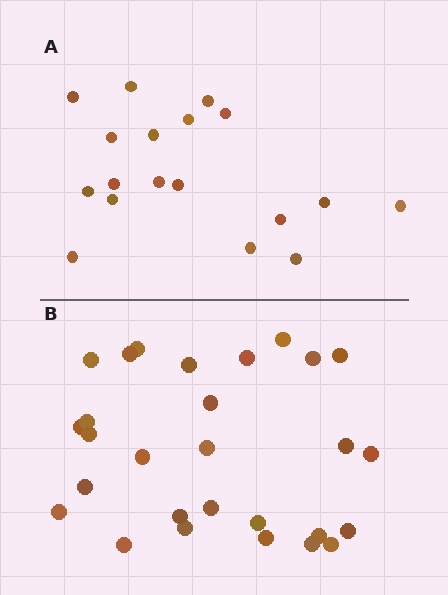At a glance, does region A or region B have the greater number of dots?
Region B (the bottom region) has more dots.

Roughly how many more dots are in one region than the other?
Region B has roughly 10 or so more dots than region A.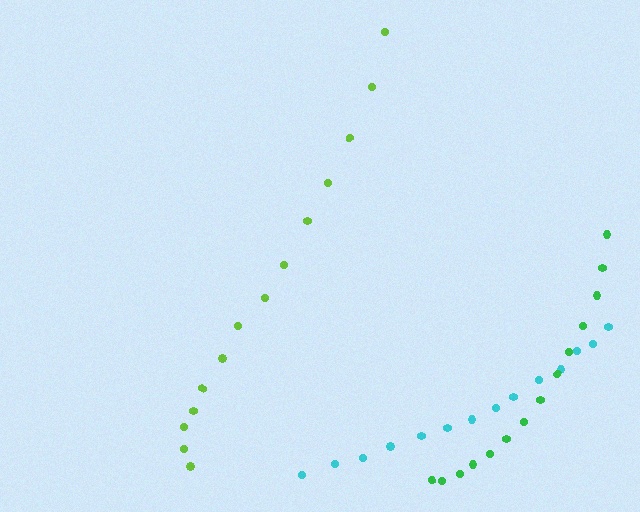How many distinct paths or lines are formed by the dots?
There are 3 distinct paths.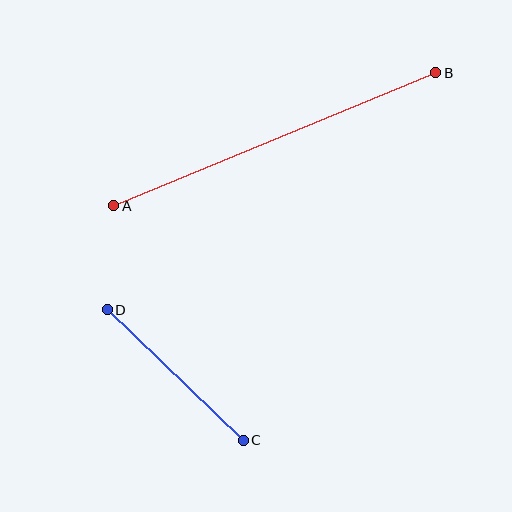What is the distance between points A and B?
The distance is approximately 348 pixels.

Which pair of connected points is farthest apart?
Points A and B are farthest apart.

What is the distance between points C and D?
The distance is approximately 188 pixels.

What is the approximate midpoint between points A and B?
The midpoint is at approximately (275, 139) pixels.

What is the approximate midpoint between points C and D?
The midpoint is at approximately (175, 375) pixels.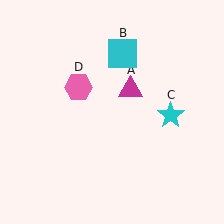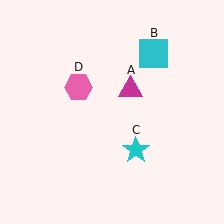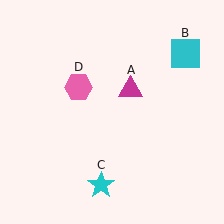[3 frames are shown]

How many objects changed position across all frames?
2 objects changed position: cyan square (object B), cyan star (object C).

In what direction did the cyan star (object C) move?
The cyan star (object C) moved down and to the left.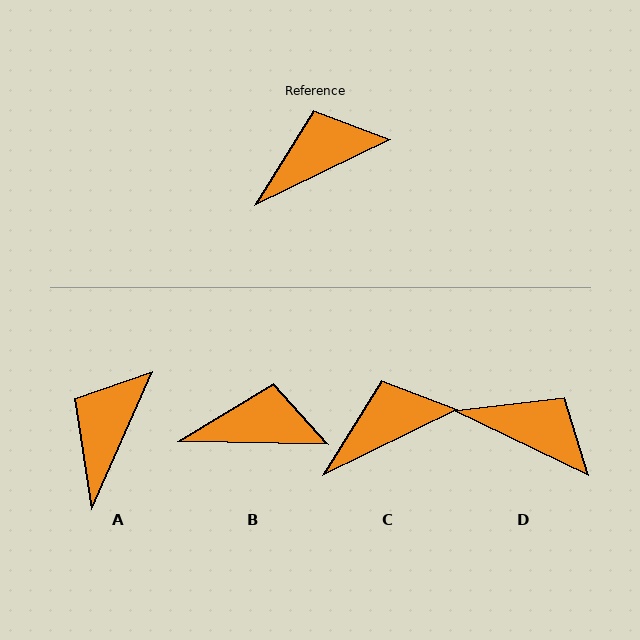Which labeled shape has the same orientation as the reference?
C.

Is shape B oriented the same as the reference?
No, it is off by about 27 degrees.